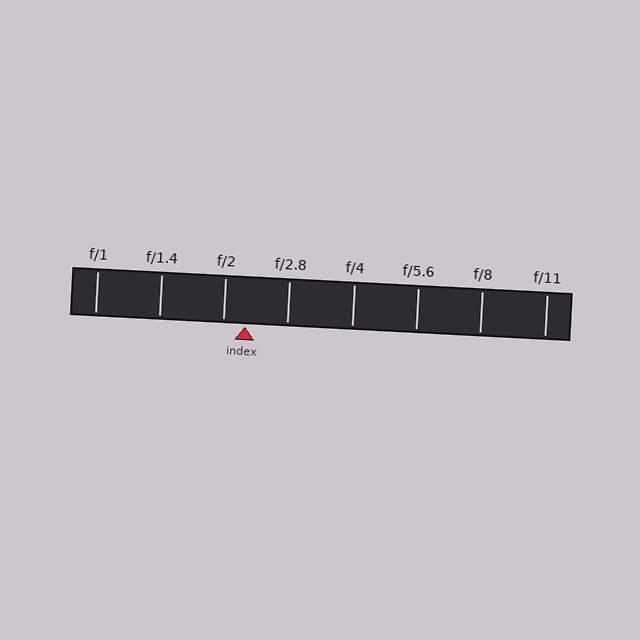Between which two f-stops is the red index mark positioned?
The index mark is between f/2 and f/2.8.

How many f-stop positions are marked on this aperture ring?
There are 8 f-stop positions marked.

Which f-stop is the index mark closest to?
The index mark is closest to f/2.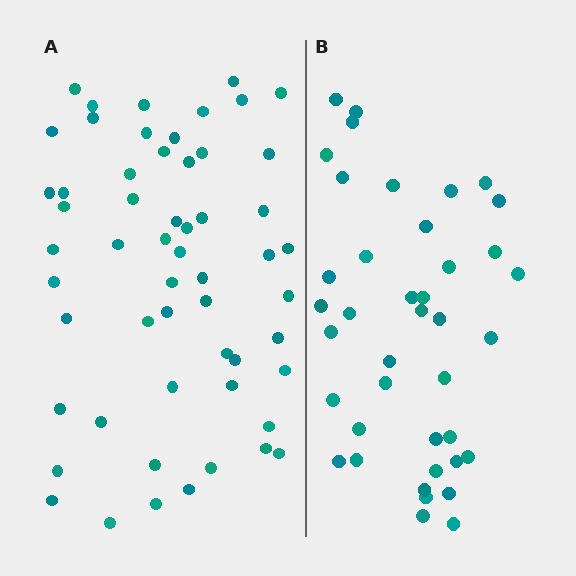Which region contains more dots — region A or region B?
Region A (the left region) has more dots.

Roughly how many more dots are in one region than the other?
Region A has approximately 15 more dots than region B.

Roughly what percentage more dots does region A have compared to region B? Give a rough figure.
About 40% more.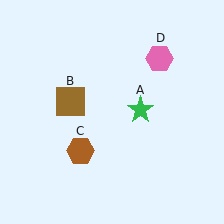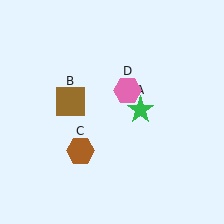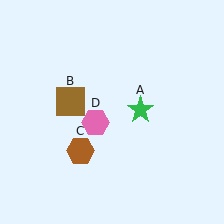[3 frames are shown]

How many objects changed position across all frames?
1 object changed position: pink hexagon (object D).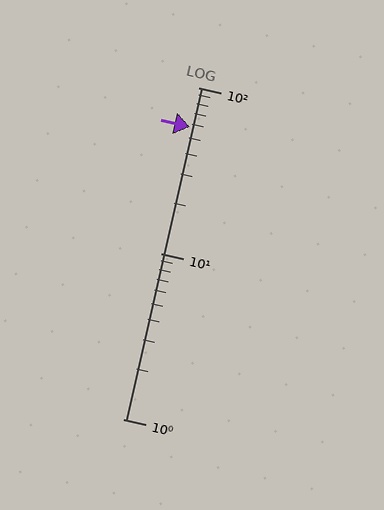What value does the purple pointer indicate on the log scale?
The pointer indicates approximately 58.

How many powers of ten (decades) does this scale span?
The scale spans 2 decades, from 1 to 100.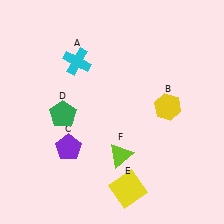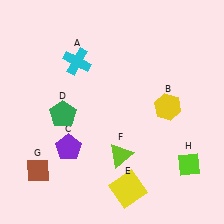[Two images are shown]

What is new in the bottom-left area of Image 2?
A brown diamond (G) was added in the bottom-left area of Image 2.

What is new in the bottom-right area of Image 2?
A lime diamond (H) was added in the bottom-right area of Image 2.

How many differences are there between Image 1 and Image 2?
There are 2 differences between the two images.